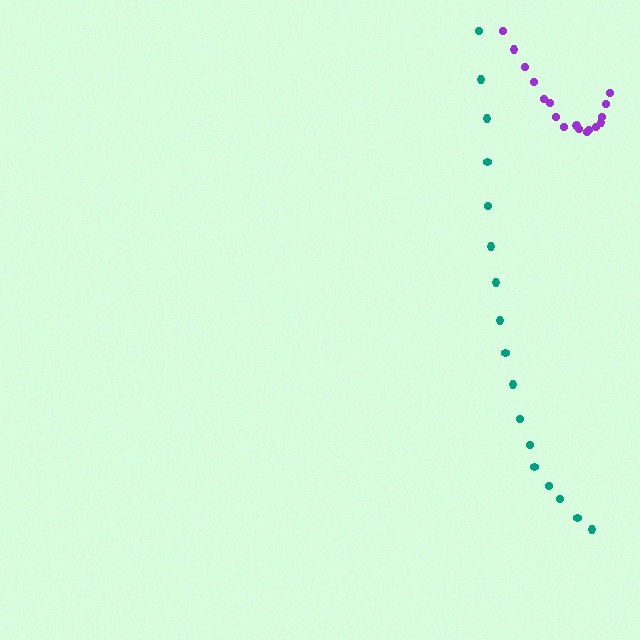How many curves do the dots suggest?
There are 2 distinct paths.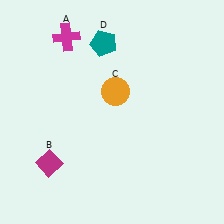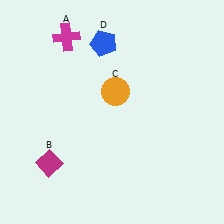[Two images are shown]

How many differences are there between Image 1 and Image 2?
There is 1 difference between the two images.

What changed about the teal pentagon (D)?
In Image 1, D is teal. In Image 2, it changed to blue.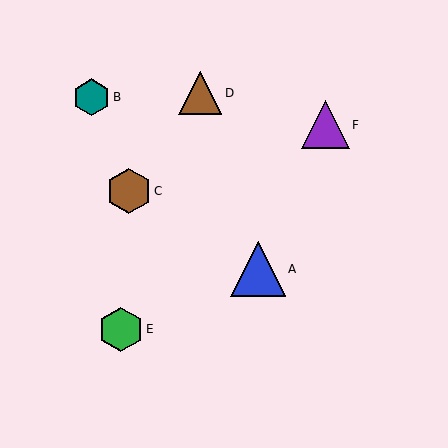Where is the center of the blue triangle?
The center of the blue triangle is at (258, 269).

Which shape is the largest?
The blue triangle (labeled A) is the largest.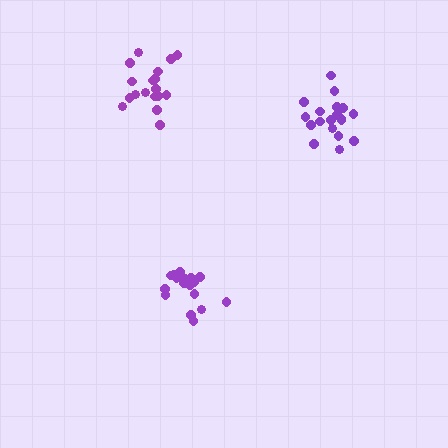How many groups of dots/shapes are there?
There are 3 groups.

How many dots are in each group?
Group 1: 19 dots, Group 2: 18 dots, Group 3: 19 dots (56 total).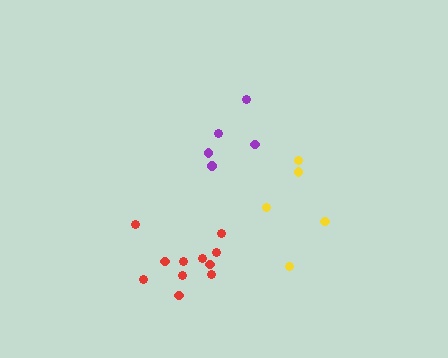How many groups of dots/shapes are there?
There are 3 groups.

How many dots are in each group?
Group 1: 11 dots, Group 2: 5 dots, Group 3: 5 dots (21 total).